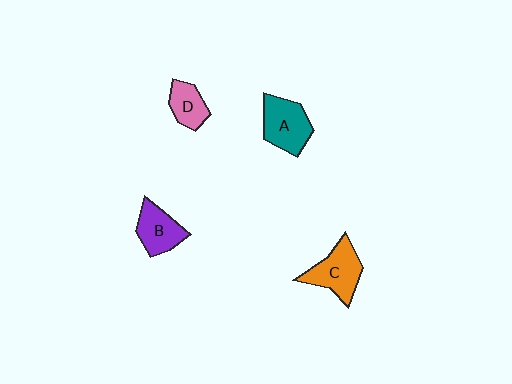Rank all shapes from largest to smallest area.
From largest to smallest: C (orange), A (teal), B (purple), D (pink).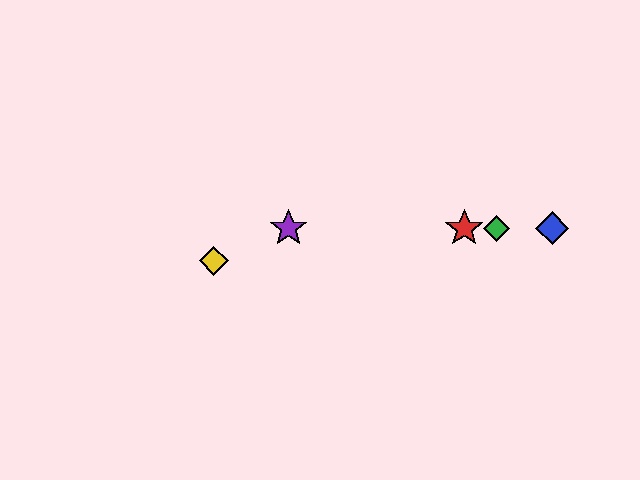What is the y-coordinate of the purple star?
The purple star is at y≈228.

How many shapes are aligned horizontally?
4 shapes (the red star, the blue diamond, the green diamond, the purple star) are aligned horizontally.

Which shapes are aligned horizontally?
The red star, the blue diamond, the green diamond, the purple star are aligned horizontally.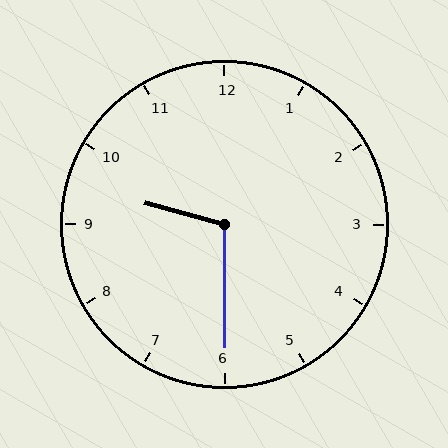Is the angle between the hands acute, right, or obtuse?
It is obtuse.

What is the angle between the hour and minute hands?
Approximately 105 degrees.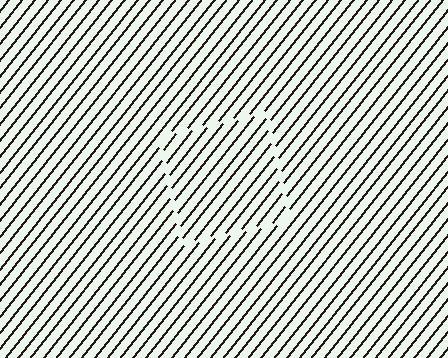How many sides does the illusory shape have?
4 sides — the line-ends trace a square.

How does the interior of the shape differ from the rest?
The interior of the shape contains the same grating, shifted by half a period — the contour is defined by the phase discontinuity where line-ends from the inner and outer gratings abut.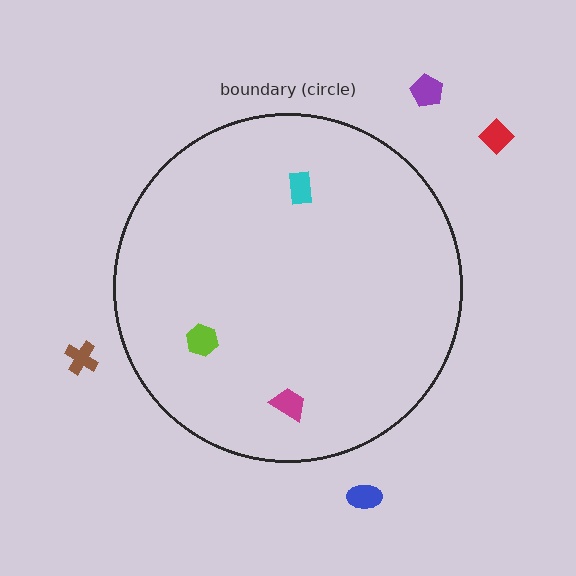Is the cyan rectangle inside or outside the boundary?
Inside.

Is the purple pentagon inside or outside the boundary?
Outside.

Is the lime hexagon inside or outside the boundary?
Inside.